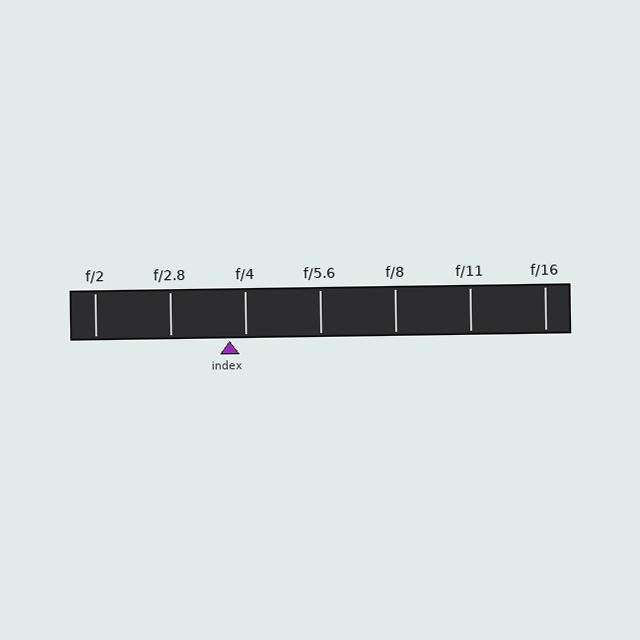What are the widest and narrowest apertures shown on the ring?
The widest aperture shown is f/2 and the narrowest is f/16.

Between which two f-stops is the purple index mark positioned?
The index mark is between f/2.8 and f/4.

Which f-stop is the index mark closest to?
The index mark is closest to f/4.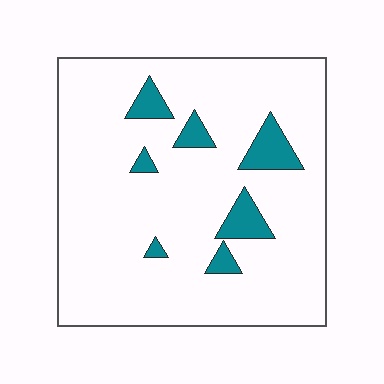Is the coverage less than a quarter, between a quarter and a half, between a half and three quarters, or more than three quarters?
Less than a quarter.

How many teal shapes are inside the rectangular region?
7.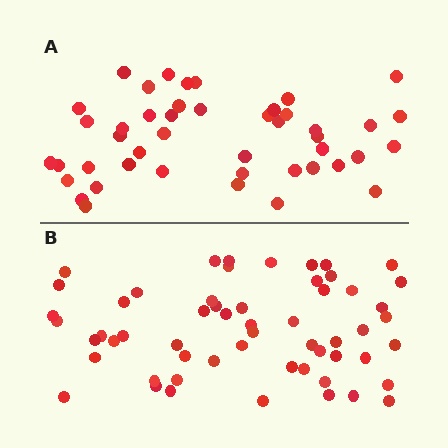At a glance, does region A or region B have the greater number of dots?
Region B (the bottom region) has more dots.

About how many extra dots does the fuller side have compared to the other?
Region B has roughly 12 or so more dots than region A.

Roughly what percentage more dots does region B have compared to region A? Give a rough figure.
About 25% more.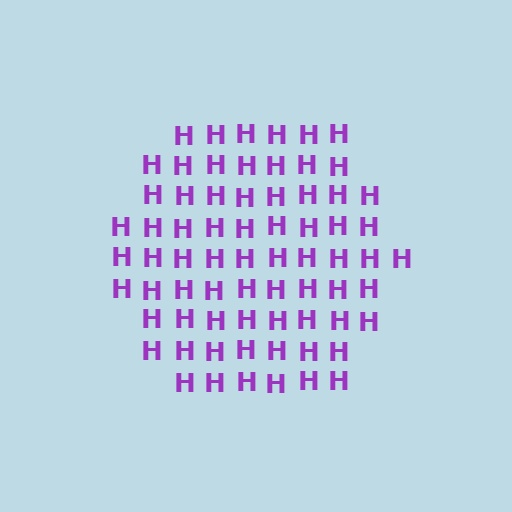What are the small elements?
The small elements are letter H's.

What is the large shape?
The large shape is a hexagon.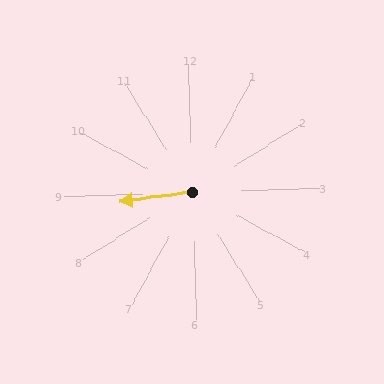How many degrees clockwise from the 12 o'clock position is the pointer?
Approximately 264 degrees.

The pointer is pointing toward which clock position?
Roughly 9 o'clock.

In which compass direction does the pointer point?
West.